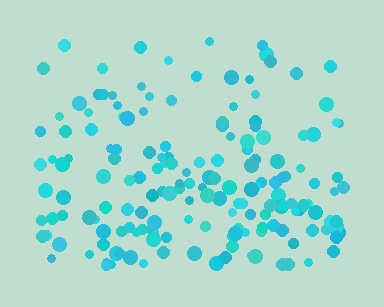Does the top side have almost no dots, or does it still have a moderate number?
Still a moderate number, just noticeably fewer than the bottom.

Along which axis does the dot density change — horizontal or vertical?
Vertical.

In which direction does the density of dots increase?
From top to bottom, with the bottom side densest.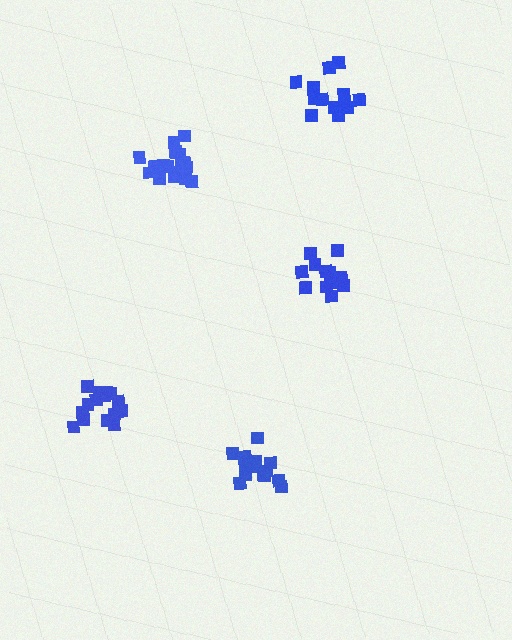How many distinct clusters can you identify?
There are 5 distinct clusters.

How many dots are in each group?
Group 1: 13 dots, Group 2: 15 dots, Group 3: 13 dots, Group 4: 16 dots, Group 5: 18 dots (75 total).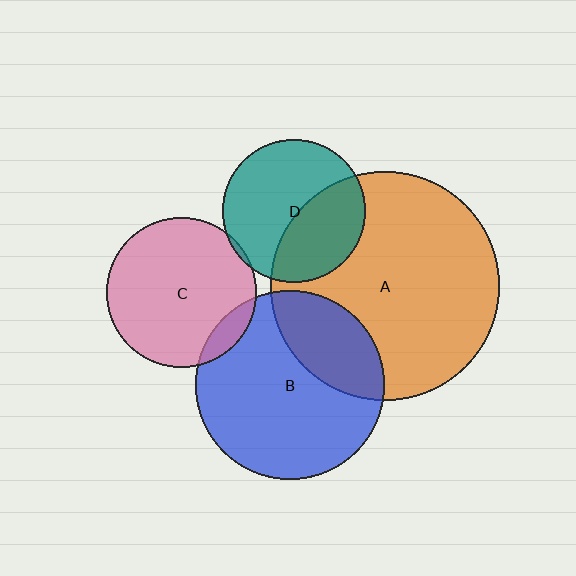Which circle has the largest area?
Circle A (orange).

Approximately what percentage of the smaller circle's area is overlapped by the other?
Approximately 30%.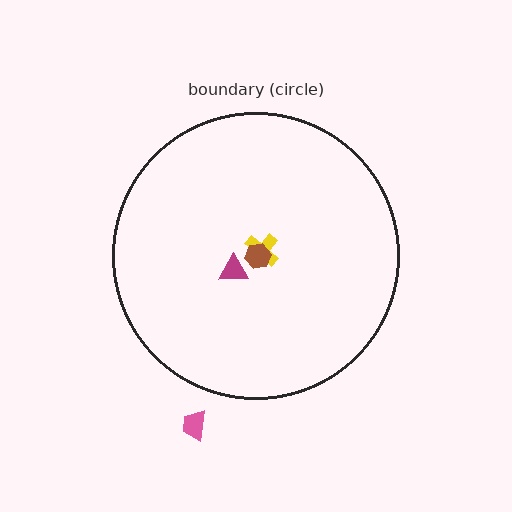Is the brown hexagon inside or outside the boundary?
Inside.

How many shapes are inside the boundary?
3 inside, 1 outside.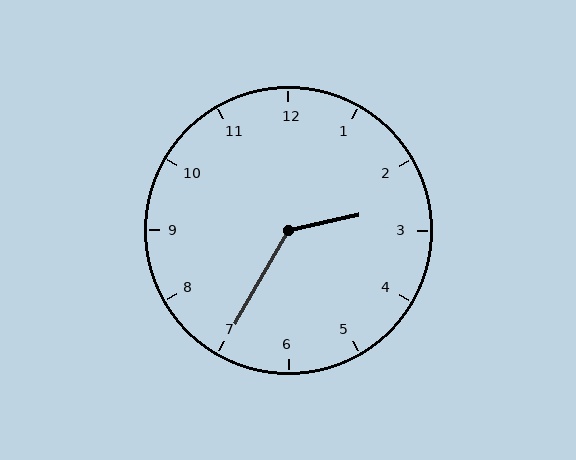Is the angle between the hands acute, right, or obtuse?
It is obtuse.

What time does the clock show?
2:35.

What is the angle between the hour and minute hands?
Approximately 132 degrees.